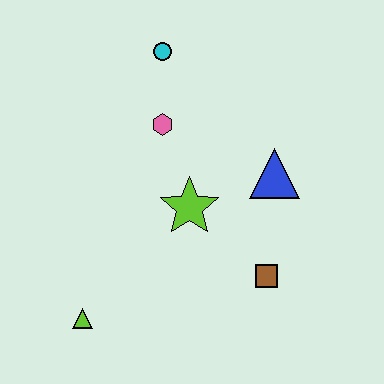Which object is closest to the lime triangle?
The lime star is closest to the lime triangle.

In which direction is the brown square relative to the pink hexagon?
The brown square is below the pink hexagon.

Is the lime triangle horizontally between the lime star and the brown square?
No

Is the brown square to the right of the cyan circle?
Yes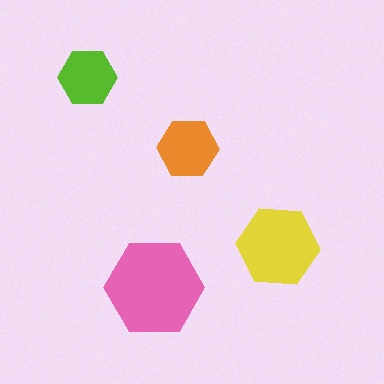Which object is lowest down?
The pink hexagon is bottommost.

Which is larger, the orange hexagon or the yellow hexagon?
The yellow one.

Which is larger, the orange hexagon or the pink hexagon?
The pink one.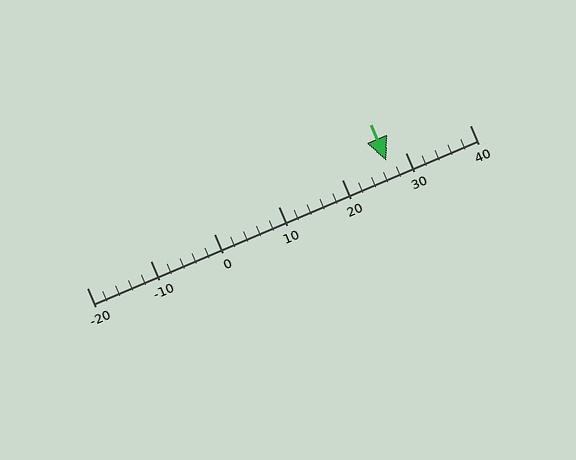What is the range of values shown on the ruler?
The ruler shows values from -20 to 40.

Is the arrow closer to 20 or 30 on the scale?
The arrow is closer to 30.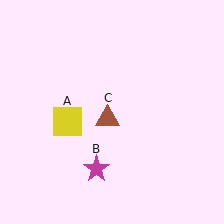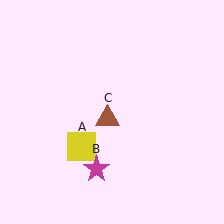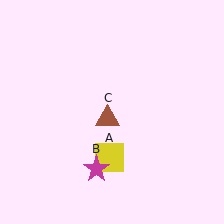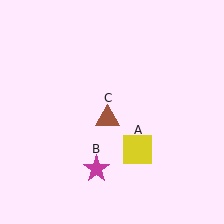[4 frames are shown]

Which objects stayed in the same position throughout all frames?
Magenta star (object B) and brown triangle (object C) remained stationary.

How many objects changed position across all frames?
1 object changed position: yellow square (object A).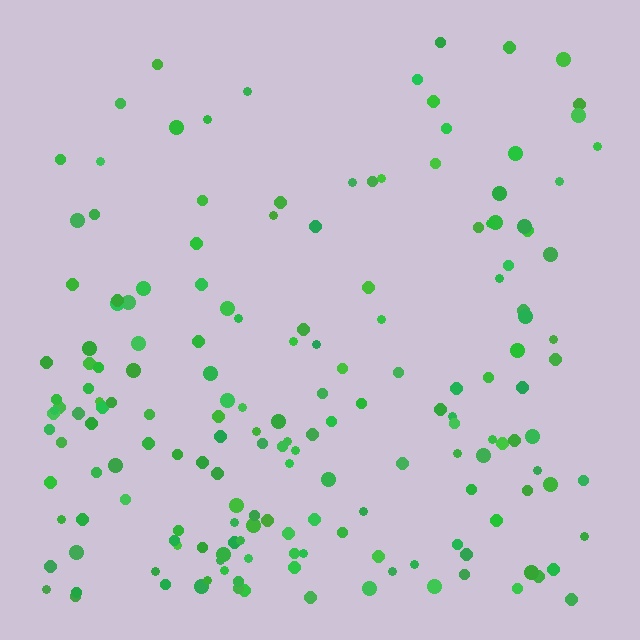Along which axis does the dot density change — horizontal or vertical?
Vertical.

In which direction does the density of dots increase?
From top to bottom, with the bottom side densest.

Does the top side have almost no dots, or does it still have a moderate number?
Still a moderate number, just noticeably fewer than the bottom.